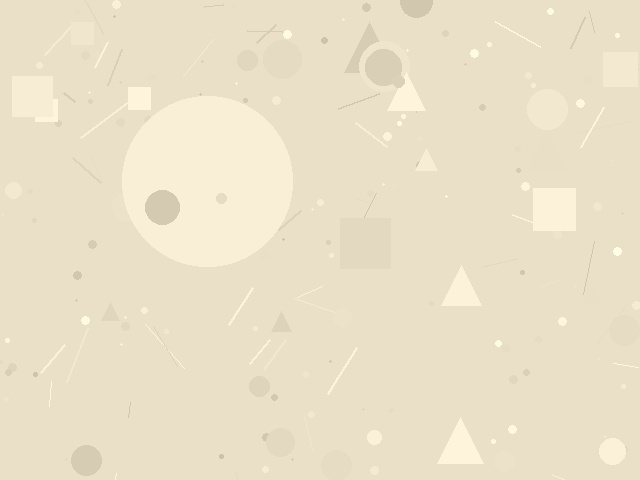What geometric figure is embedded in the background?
A circle is embedded in the background.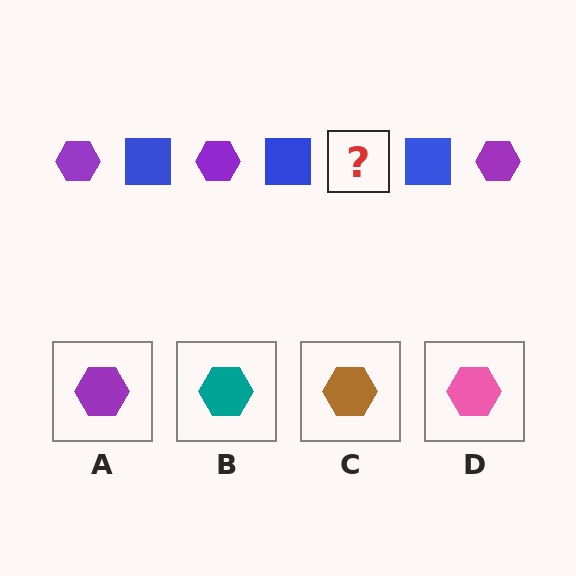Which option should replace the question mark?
Option A.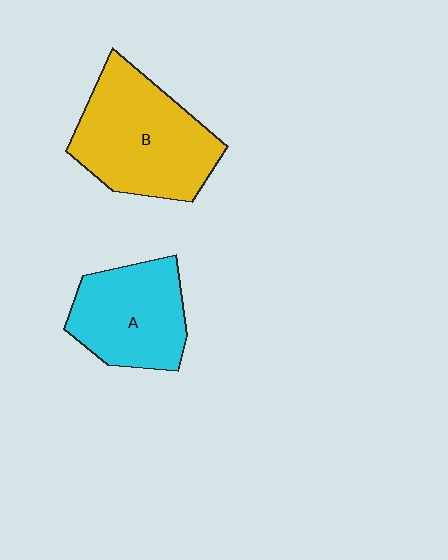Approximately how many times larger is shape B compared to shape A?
Approximately 1.3 times.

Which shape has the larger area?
Shape B (yellow).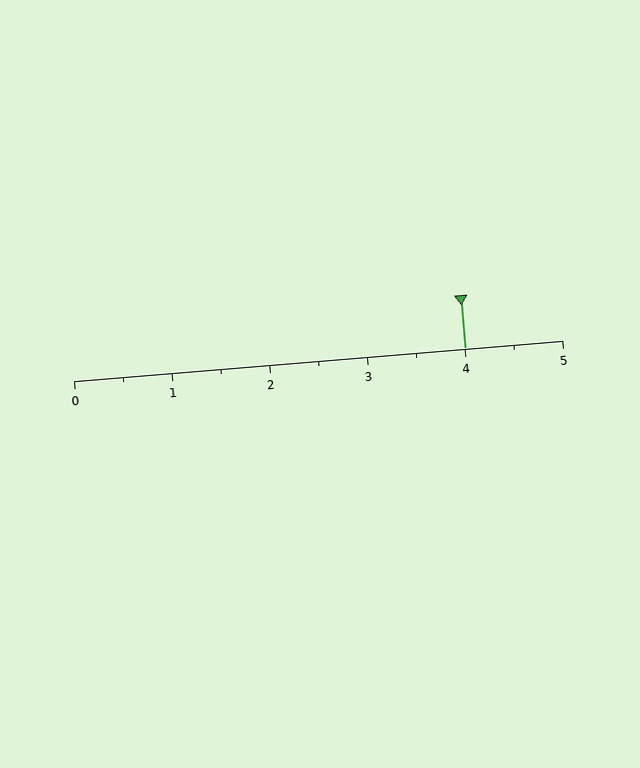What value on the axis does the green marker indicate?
The marker indicates approximately 4.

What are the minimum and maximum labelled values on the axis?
The axis runs from 0 to 5.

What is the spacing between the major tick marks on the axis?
The major ticks are spaced 1 apart.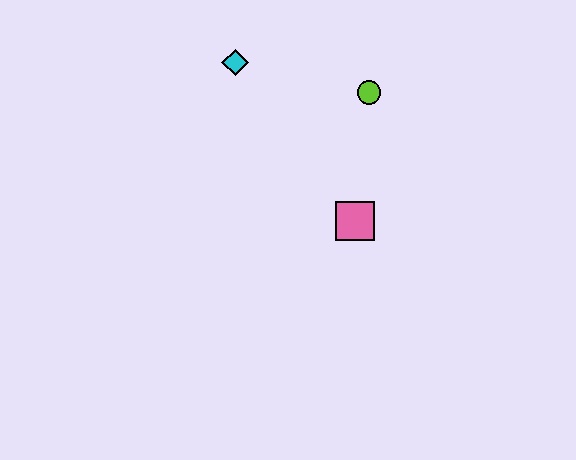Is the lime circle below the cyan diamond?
Yes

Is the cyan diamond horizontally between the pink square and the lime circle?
No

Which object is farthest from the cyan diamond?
The pink square is farthest from the cyan diamond.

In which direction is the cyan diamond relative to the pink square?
The cyan diamond is above the pink square.